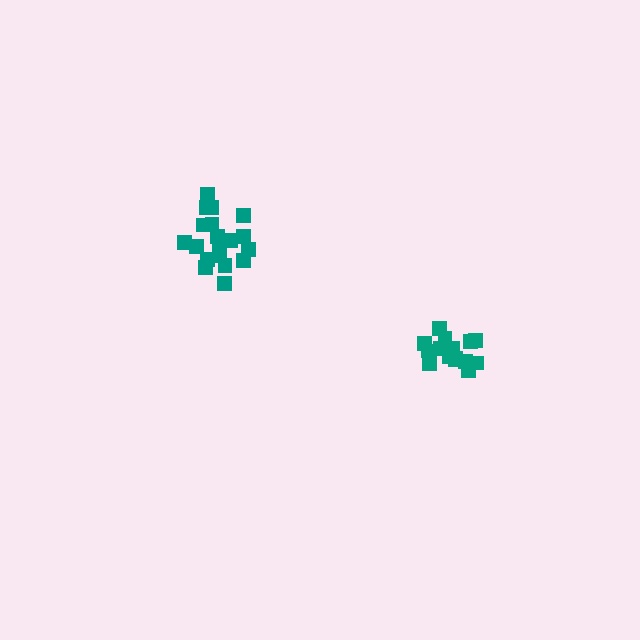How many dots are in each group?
Group 1: 19 dots, Group 2: 15 dots (34 total).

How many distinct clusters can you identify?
There are 2 distinct clusters.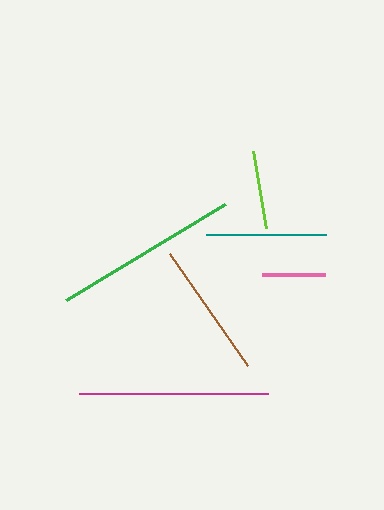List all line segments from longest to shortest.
From longest to shortest: magenta, green, brown, teal, lime, pink.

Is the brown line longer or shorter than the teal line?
The brown line is longer than the teal line.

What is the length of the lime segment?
The lime segment is approximately 79 pixels long.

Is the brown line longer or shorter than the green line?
The green line is longer than the brown line.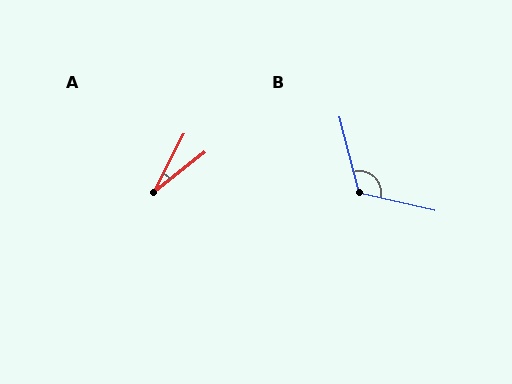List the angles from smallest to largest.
A (24°), B (117°).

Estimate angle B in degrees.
Approximately 117 degrees.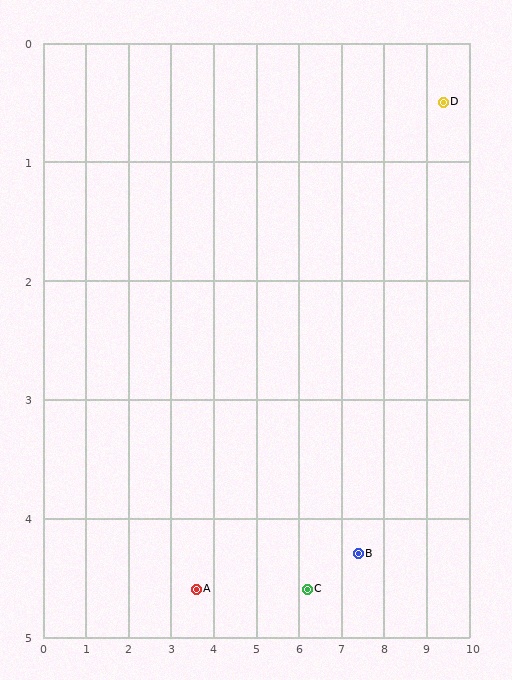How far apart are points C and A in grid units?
Points C and A are about 2.6 grid units apart.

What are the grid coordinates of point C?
Point C is at approximately (6.2, 4.6).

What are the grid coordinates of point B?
Point B is at approximately (7.4, 4.3).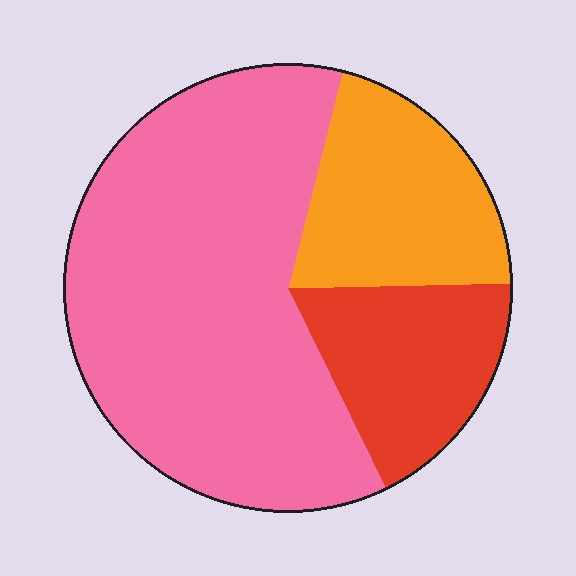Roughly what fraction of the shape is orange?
Orange takes up about one fifth (1/5) of the shape.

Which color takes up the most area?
Pink, at roughly 60%.